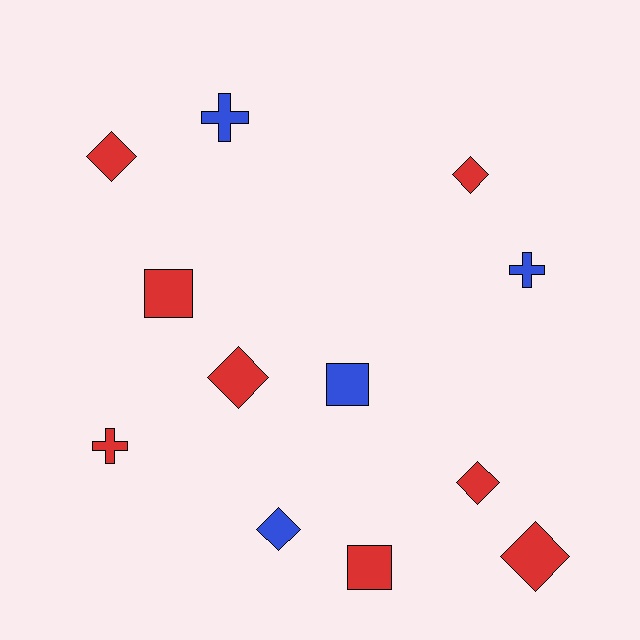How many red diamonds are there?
There are 5 red diamonds.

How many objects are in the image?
There are 12 objects.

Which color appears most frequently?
Red, with 8 objects.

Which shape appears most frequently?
Diamond, with 6 objects.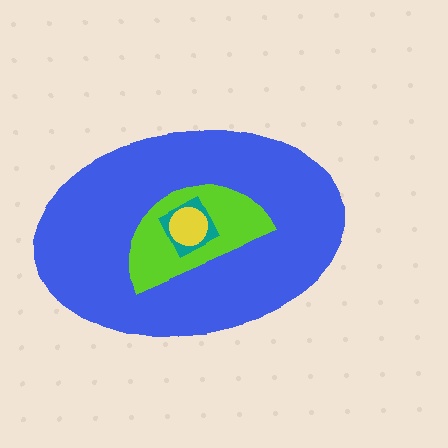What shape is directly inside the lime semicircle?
The teal square.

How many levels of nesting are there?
4.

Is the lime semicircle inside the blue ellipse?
Yes.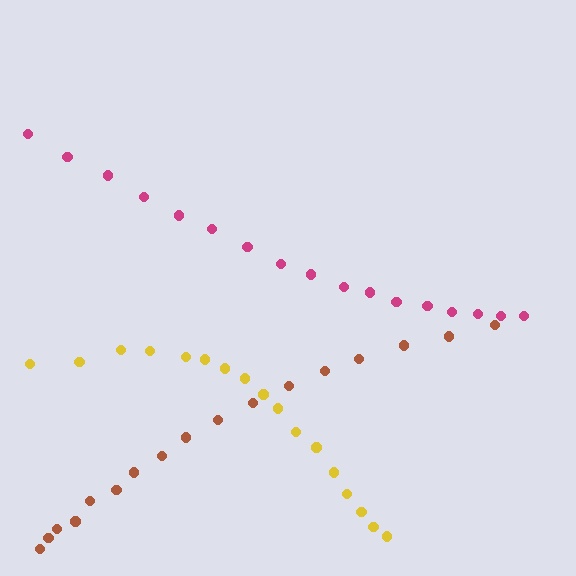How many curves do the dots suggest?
There are 3 distinct paths.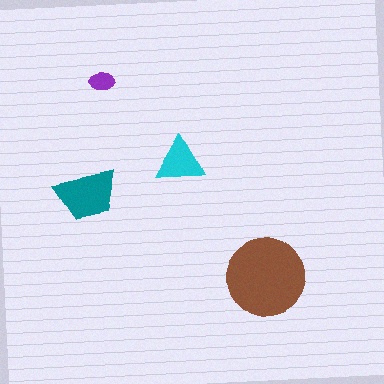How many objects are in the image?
There are 4 objects in the image.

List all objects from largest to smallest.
The brown circle, the teal trapezoid, the cyan triangle, the purple ellipse.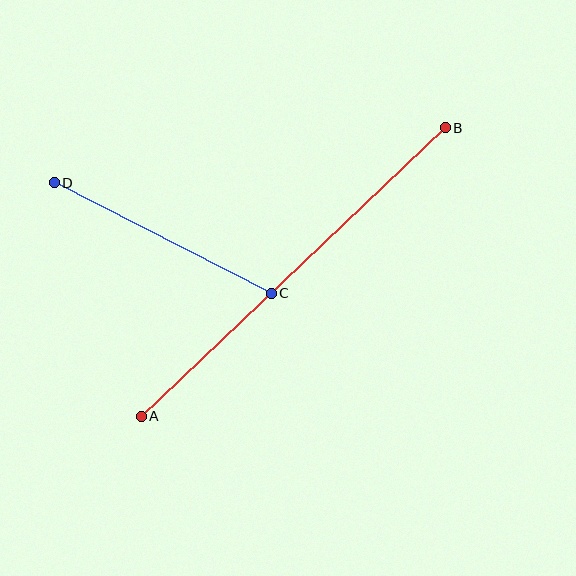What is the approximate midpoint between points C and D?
The midpoint is at approximately (163, 238) pixels.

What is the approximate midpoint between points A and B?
The midpoint is at approximately (293, 272) pixels.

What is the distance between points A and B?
The distance is approximately 419 pixels.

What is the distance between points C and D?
The distance is approximately 243 pixels.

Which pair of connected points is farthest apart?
Points A and B are farthest apart.